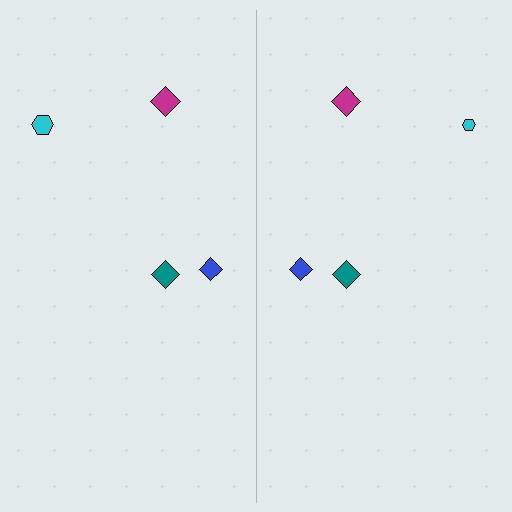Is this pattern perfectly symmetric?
No, the pattern is not perfectly symmetric. The cyan hexagon on the right side has a different size than its mirror counterpart.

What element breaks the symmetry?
The cyan hexagon on the right side has a different size than its mirror counterpart.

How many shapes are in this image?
There are 8 shapes in this image.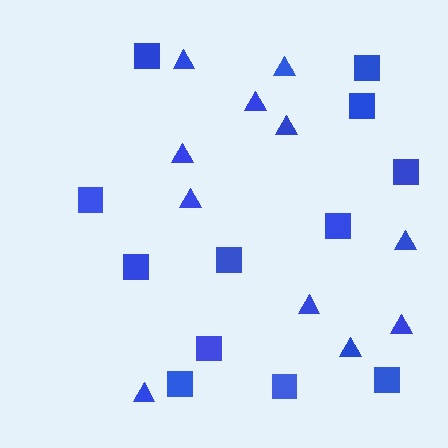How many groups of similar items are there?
There are 2 groups: one group of triangles (11) and one group of squares (12).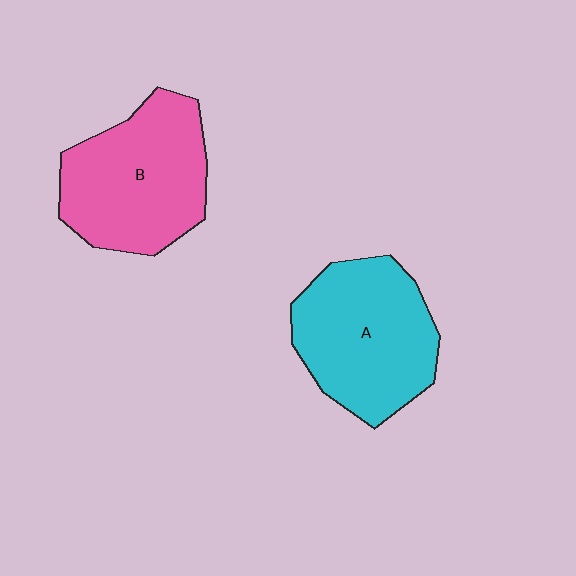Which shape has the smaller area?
Shape A (cyan).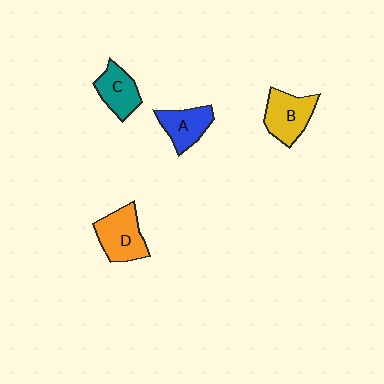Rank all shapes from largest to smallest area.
From largest to smallest: D (orange), B (yellow), A (blue), C (teal).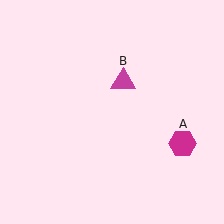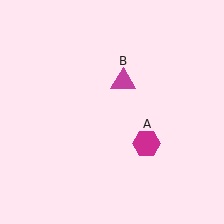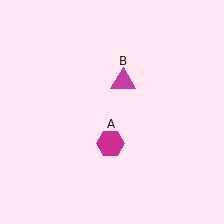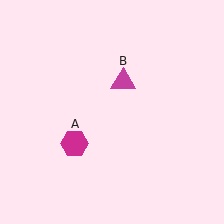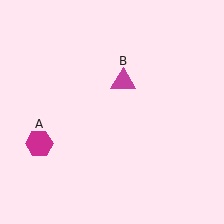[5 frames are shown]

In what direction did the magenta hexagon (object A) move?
The magenta hexagon (object A) moved left.